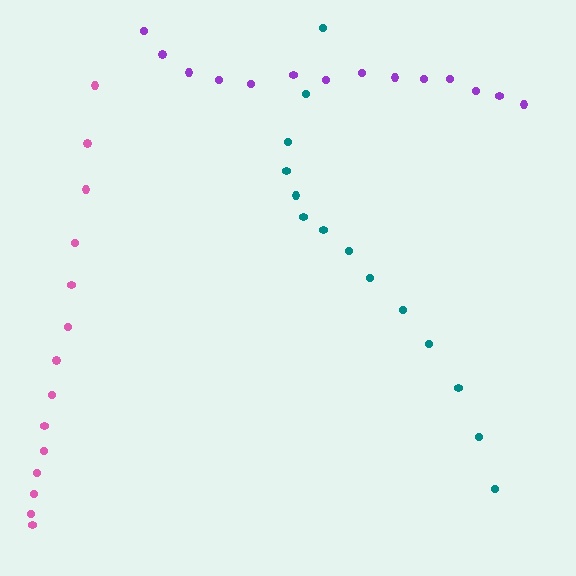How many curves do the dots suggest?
There are 3 distinct paths.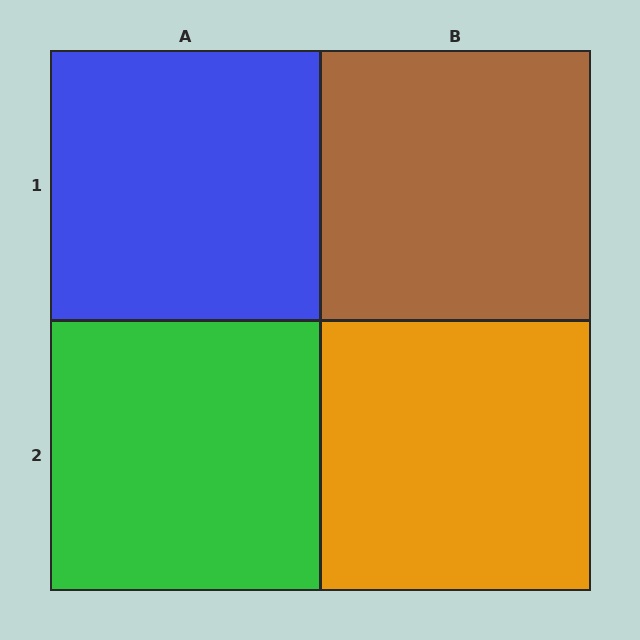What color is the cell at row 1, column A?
Blue.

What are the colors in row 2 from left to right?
Green, orange.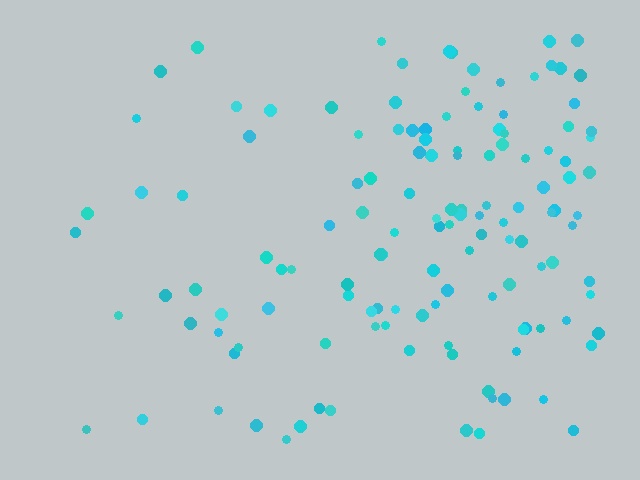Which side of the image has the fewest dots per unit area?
The left.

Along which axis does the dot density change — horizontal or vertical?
Horizontal.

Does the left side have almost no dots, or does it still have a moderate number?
Still a moderate number, just noticeably fewer than the right.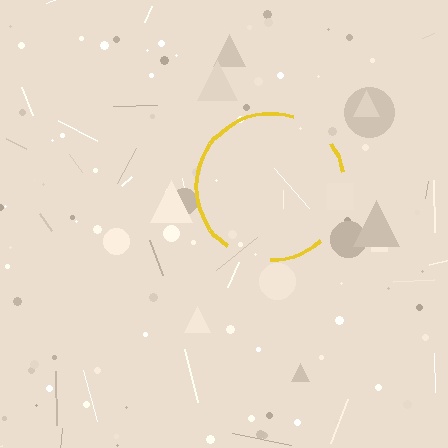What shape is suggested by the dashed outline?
The dashed outline suggests a circle.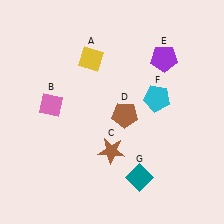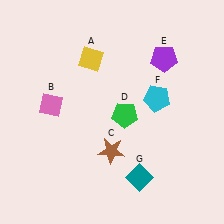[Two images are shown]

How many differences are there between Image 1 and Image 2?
There is 1 difference between the two images.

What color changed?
The pentagon (D) changed from brown in Image 1 to green in Image 2.